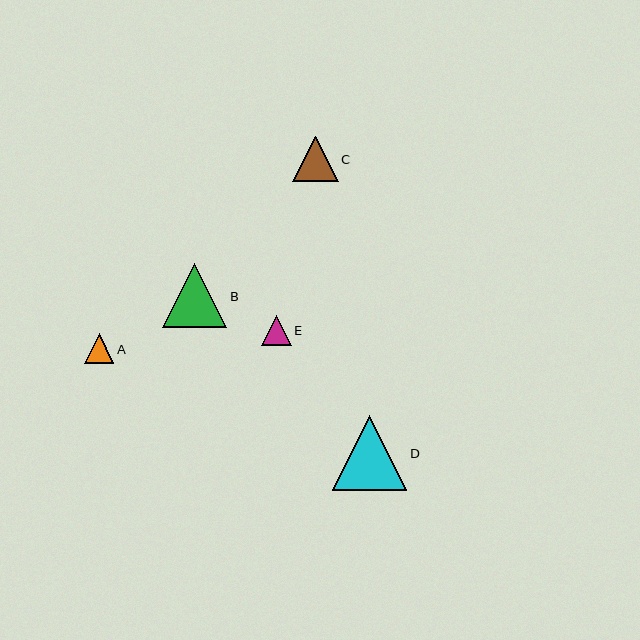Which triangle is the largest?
Triangle D is the largest with a size of approximately 74 pixels.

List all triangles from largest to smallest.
From largest to smallest: D, B, C, A, E.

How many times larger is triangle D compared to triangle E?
Triangle D is approximately 2.5 times the size of triangle E.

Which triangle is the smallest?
Triangle E is the smallest with a size of approximately 29 pixels.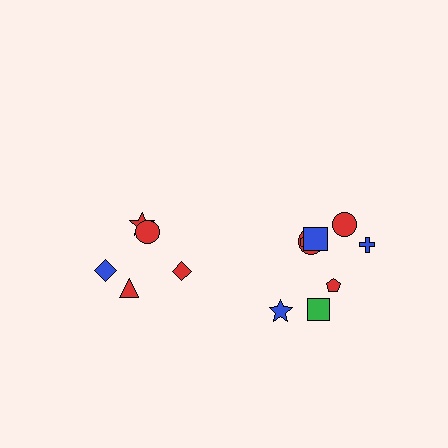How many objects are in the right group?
There are 8 objects.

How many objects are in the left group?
There are 5 objects.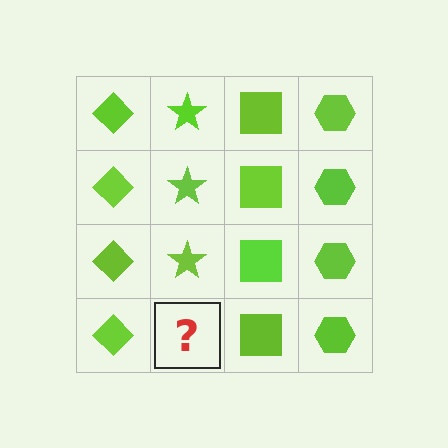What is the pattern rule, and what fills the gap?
The rule is that each column has a consistent shape. The gap should be filled with a lime star.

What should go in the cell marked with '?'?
The missing cell should contain a lime star.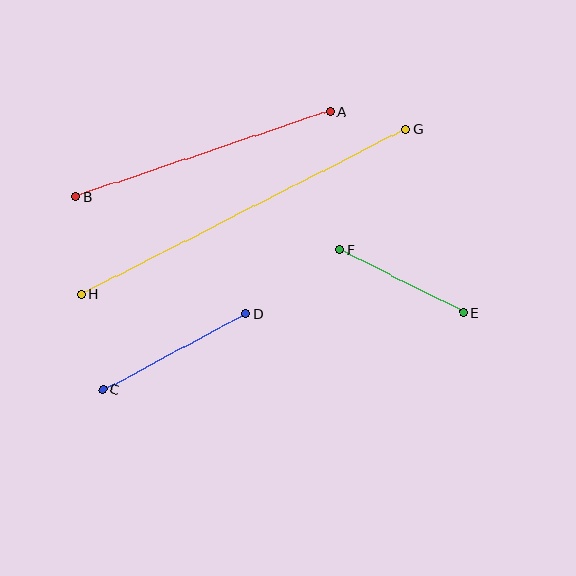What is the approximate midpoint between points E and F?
The midpoint is at approximately (401, 281) pixels.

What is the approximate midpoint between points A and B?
The midpoint is at approximately (203, 154) pixels.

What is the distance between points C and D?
The distance is approximately 162 pixels.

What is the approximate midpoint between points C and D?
The midpoint is at approximately (174, 351) pixels.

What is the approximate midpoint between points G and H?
The midpoint is at approximately (244, 212) pixels.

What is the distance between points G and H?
The distance is approximately 365 pixels.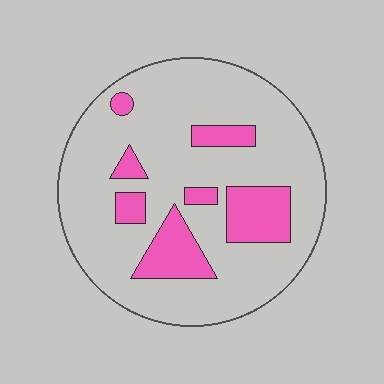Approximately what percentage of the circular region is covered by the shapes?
Approximately 20%.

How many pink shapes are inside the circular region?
7.